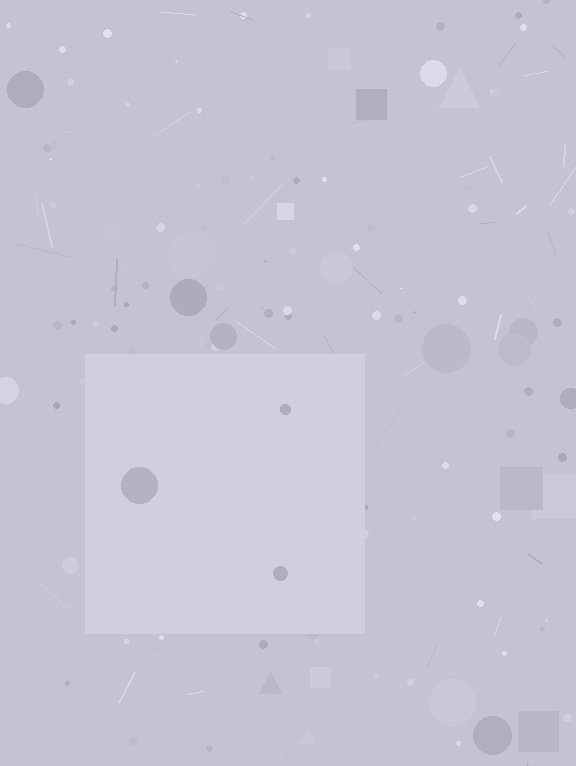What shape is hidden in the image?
A square is hidden in the image.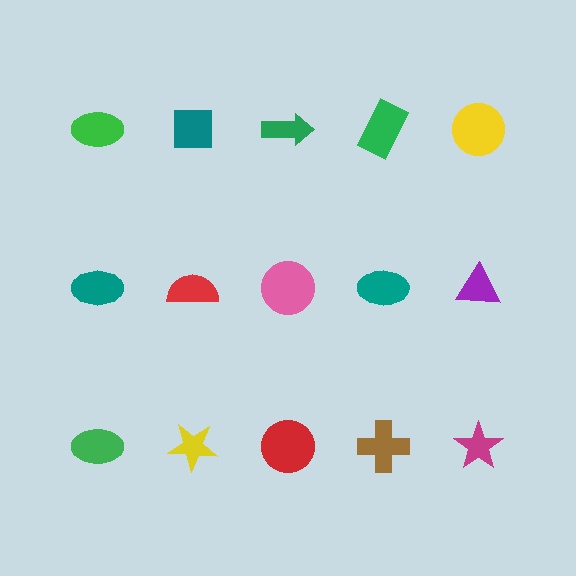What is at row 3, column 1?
A green ellipse.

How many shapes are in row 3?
5 shapes.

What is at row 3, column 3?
A red circle.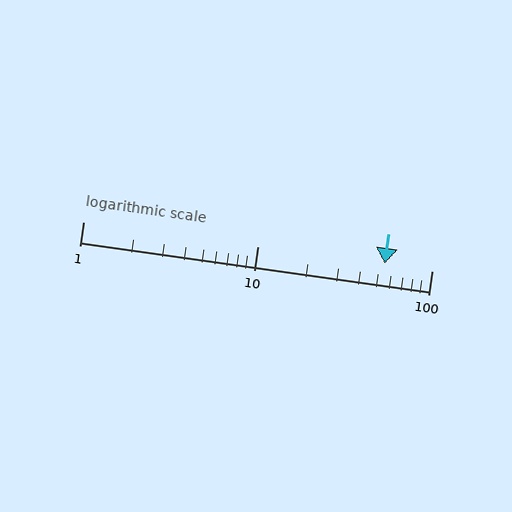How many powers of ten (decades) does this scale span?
The scale spans 2 decades, from 1 to 100.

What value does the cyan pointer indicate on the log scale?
The pointer indicates approximately 54.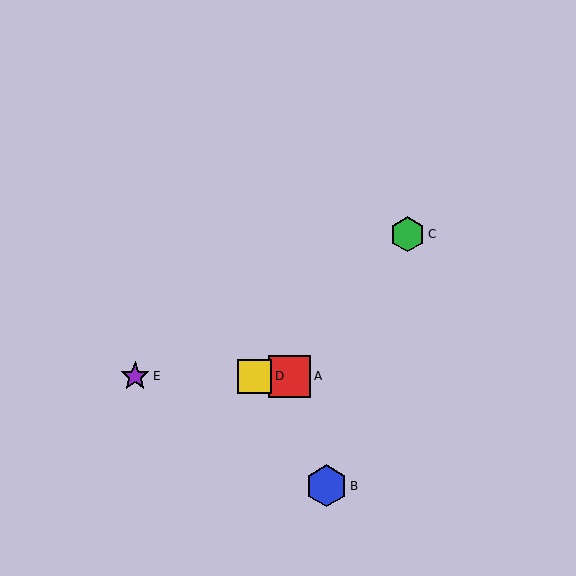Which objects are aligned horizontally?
Objects A, D, E are aligned horizontally.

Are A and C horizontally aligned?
No, A is at y≈376 and C is at y≈234.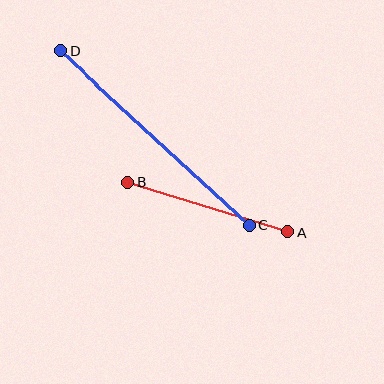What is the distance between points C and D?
The distance is approximately 257 pixels.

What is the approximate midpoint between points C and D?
The midpoint is at approximately (155, 138) pixels.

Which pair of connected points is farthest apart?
Points C and D are farthest apart.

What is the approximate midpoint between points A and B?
The midpoint is at approximately (208, 207) pixels.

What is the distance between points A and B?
The distance is approximately 168 pixels.